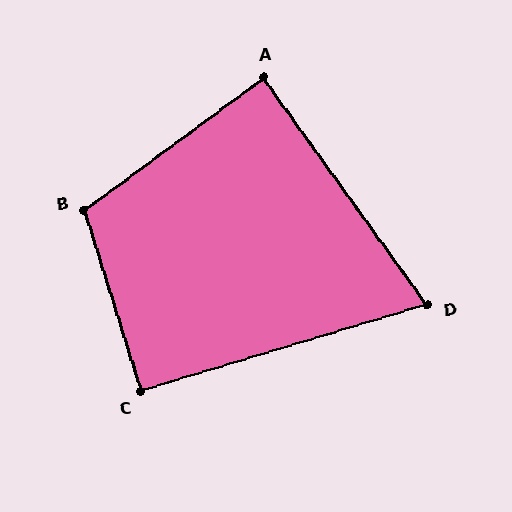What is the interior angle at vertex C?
Approximately 90 degrees (approximately right).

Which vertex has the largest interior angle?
B, at approximately 109 degrees.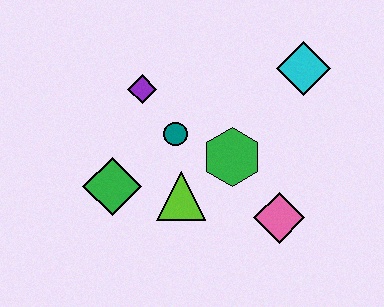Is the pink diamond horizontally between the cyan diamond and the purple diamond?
Yes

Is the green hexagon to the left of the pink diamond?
Yes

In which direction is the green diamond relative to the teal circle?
The green diamond is to the left of the teal circle.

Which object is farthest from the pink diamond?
The purple diamond is farthest from the pink diamond.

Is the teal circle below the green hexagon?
No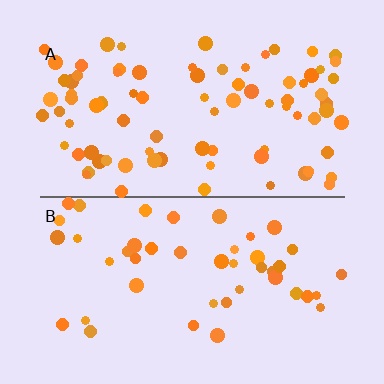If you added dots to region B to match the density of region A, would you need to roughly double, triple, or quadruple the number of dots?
Approximately double.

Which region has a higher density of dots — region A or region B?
A (the top).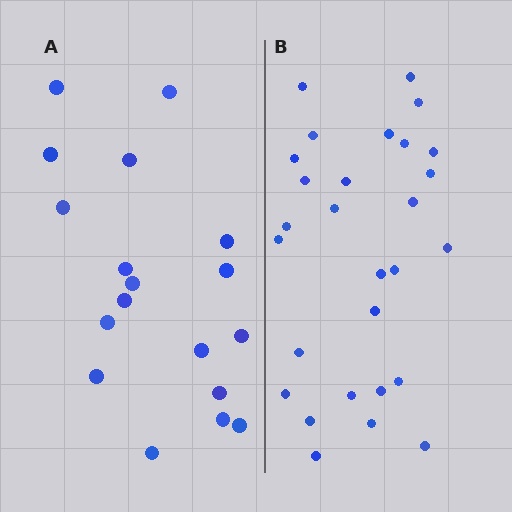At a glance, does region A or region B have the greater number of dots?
Region B (the right region) has more dots.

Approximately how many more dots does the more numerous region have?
Region B has roughly 10 or so more dots than region A.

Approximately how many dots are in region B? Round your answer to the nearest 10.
About 30 dots. (The exact count is 28, which rounds to 30.)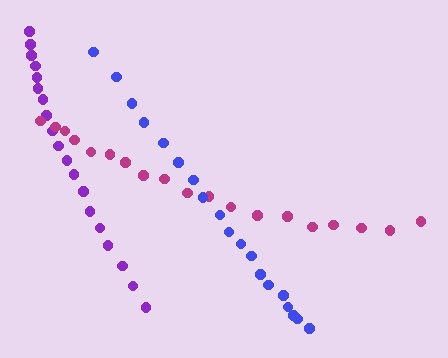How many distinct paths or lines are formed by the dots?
There are 3 distinct paths.